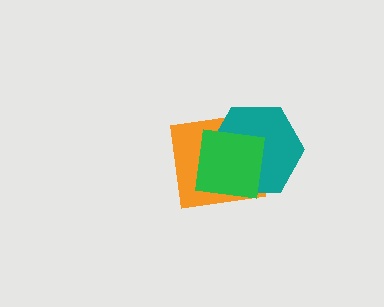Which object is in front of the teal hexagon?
The green square is in front of the teal hexagon.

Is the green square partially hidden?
No, no other shape covers it.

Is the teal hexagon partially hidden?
Yes, it is partially covered by another shape.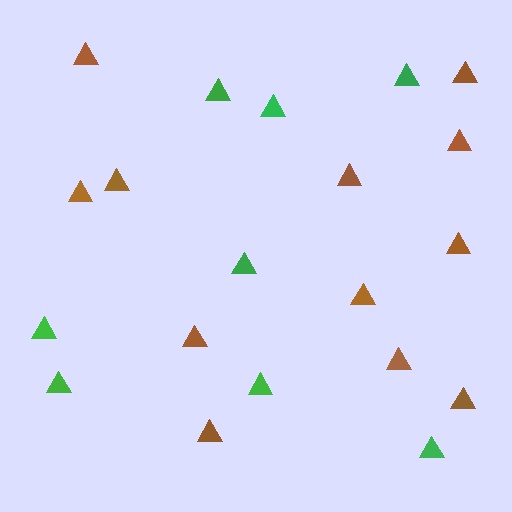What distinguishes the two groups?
There are 2 groups: one group of brown triangles (12) and one group of green triangles (8).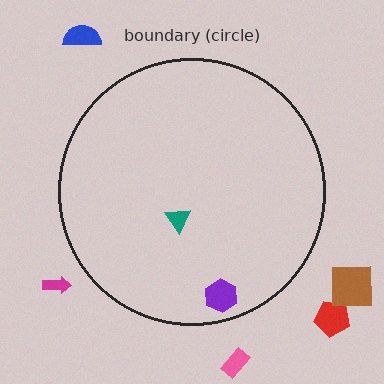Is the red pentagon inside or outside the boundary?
Outside.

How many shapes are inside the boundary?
2 inside, 5 outside.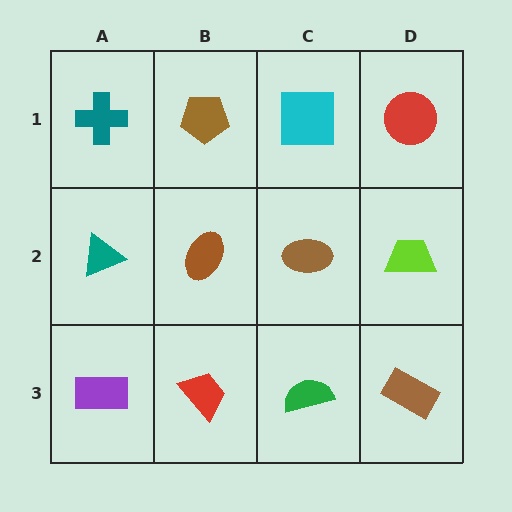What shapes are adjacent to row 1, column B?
A brown ellipse (row 2, column B), a teal cross (row 1, column A), a cyan square (row 1, column C).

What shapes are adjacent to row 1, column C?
A brown ellipse (row 2, column C), a brown pentagon (row 1, column B), a red circle (row 1, column D).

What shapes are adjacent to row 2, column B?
A brown pentagon (row 1, column B), a red trapezoid (row 3, column B), a teal triangle (row 2, column A), a brown ellipse (row 2, column C).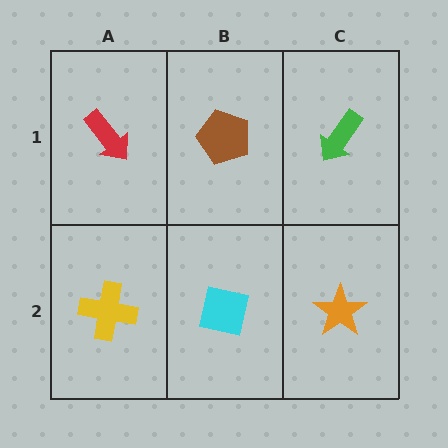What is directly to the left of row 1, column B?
A red arrow.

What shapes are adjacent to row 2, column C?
A green arrow (row 1, column C), a cyan square (row 2, column B).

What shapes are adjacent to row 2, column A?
A red arrow (row 1, column A), a cyan square (row 2, column B).